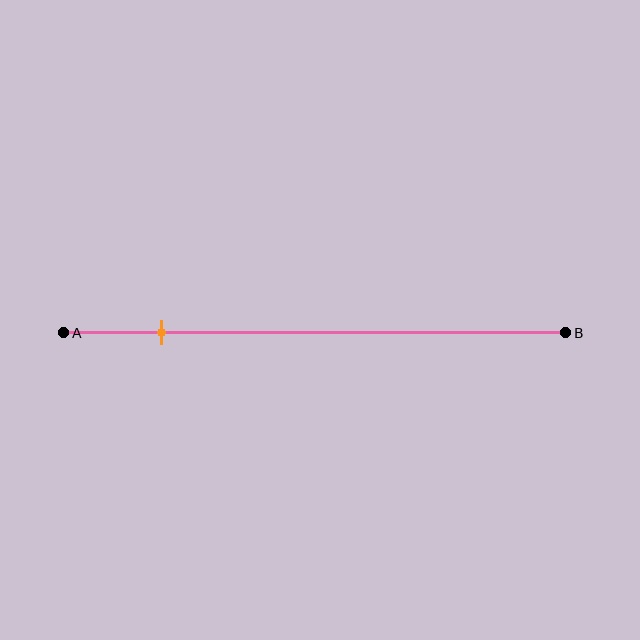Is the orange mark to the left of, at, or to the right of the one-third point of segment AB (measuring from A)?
The orange mark is to the left of the one-third point of segment AB.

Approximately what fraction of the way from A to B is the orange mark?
The orange mark is approximately 20% of the way from A to B.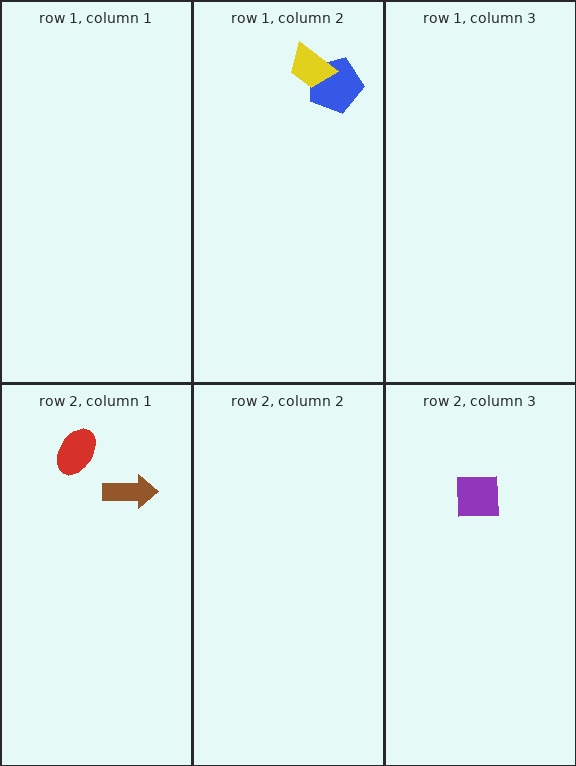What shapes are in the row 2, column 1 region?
The brown arrow, the red ellipse.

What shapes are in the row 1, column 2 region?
The blue pentagon, the yellow trapezoid.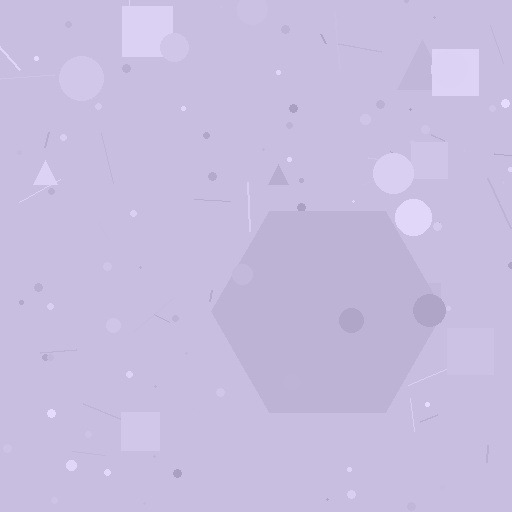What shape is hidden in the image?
A hexagon is hidden in the image.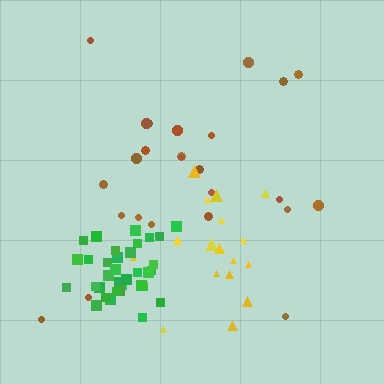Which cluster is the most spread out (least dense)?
Brown.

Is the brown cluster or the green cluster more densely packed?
Green.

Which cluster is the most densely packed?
Green.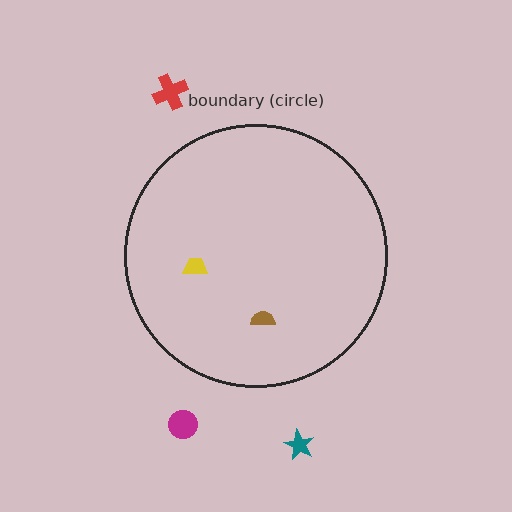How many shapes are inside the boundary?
2 inside, 3 outside.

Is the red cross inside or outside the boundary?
Outside.